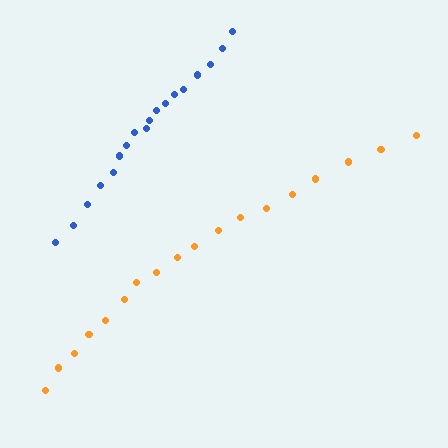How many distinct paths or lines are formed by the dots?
There are 2 distinct paths.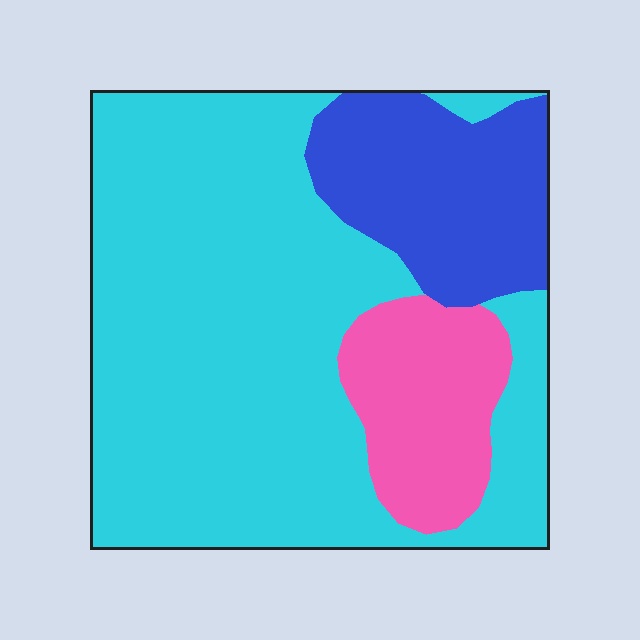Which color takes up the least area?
Pink, at roughly 15%.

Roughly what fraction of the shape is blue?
Blue takes up about one fifth (1/5) of the shape.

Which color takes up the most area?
Cyan, at roughly 65%.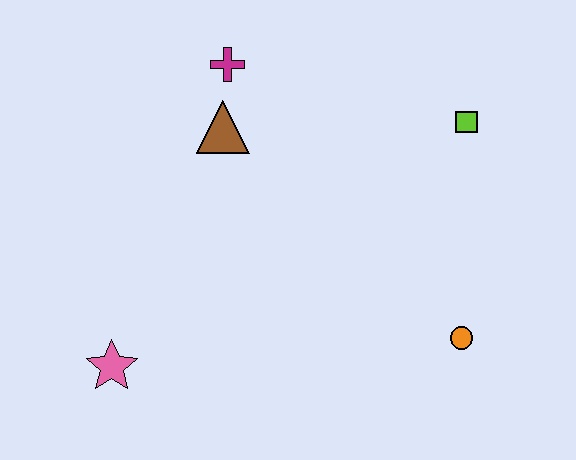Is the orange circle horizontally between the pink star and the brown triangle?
No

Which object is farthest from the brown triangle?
The orange circle is farthest from the brown triangle.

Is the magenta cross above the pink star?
Yes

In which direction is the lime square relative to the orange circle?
The lime square is above the orange circle.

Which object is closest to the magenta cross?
The brown triangle is closest to the magenta cross.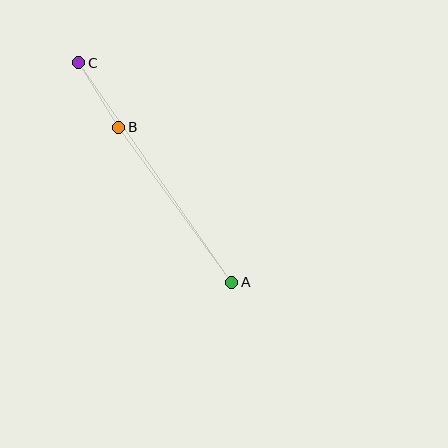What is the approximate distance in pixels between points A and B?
The distance between A and B is approximately 192 pixels.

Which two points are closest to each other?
Points B and C are closest to each other.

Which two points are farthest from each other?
Points A and C are farthest from each other.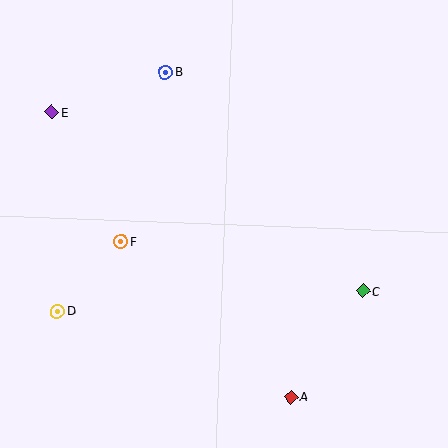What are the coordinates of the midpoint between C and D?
The midpoint between C and D is at (210, 301).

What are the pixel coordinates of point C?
Point C is at (363, 291).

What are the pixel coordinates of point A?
Point A is at (291, 397).